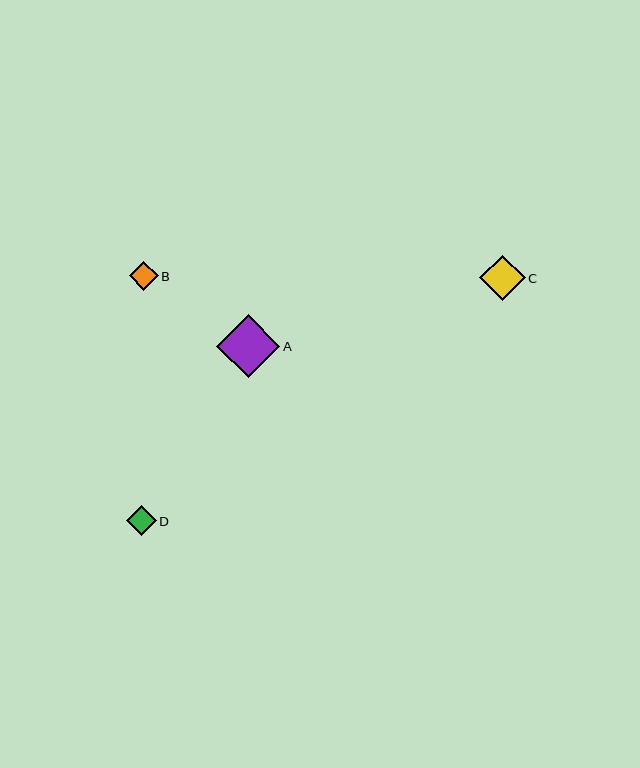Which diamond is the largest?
Diamond A is the largest with a size of approximately 63 pixels.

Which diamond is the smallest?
Diamond B is the smallest with a size of approximately 29 pixels.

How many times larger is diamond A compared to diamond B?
Diamond A is approximately 2.2 times the size of diamond B.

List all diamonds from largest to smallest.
From largest to smallest: A, C, D, B.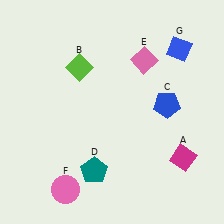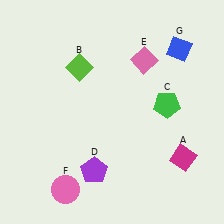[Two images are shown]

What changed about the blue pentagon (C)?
In Image 1, C is blue. In Image 2, it changed to green.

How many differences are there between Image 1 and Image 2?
There are 2 differences between the two images.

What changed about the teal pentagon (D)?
In Image 1, D is teal. In Image 2, it changed to purple.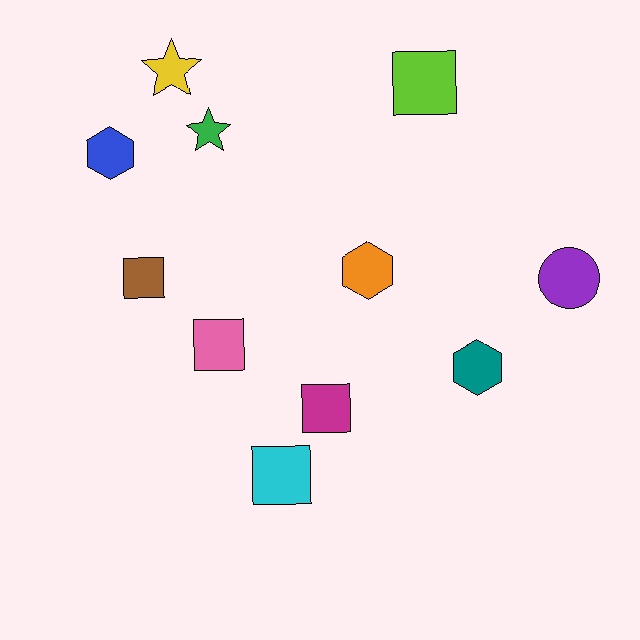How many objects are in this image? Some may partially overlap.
There are 11 objects.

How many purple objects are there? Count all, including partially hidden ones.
There is 1 purple object.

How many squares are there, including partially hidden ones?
There are 5 squares.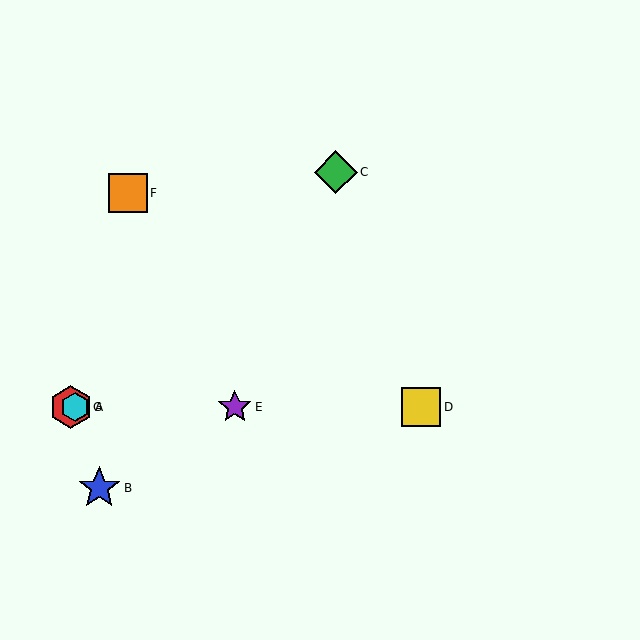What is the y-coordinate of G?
Object G is at y≈407.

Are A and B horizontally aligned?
No, A is at y≈407 and B is at y≈488.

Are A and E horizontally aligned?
Yes, both are at y≈407.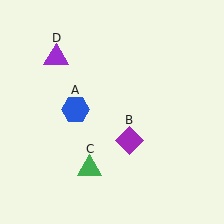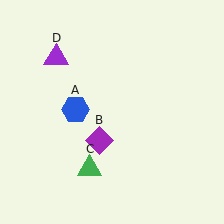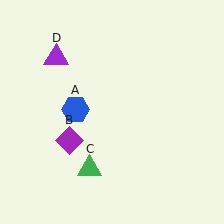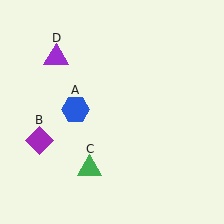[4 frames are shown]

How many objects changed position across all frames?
1 object changed position: purple diamond (object B).